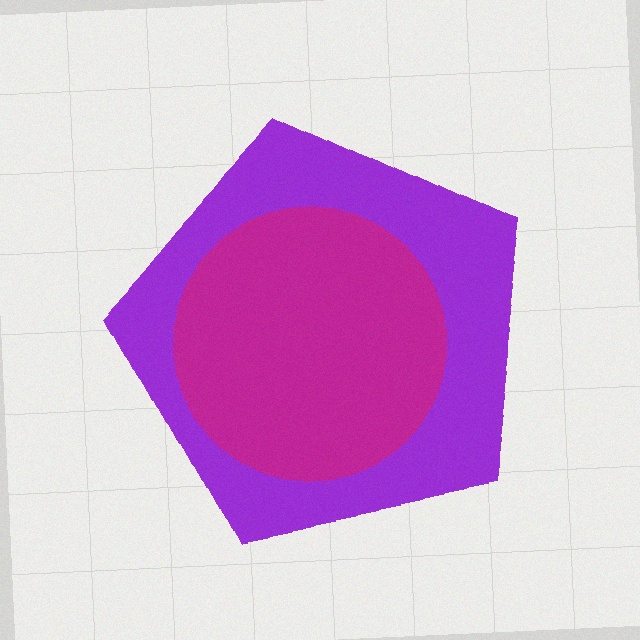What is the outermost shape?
The purple pentagon.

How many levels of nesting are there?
2.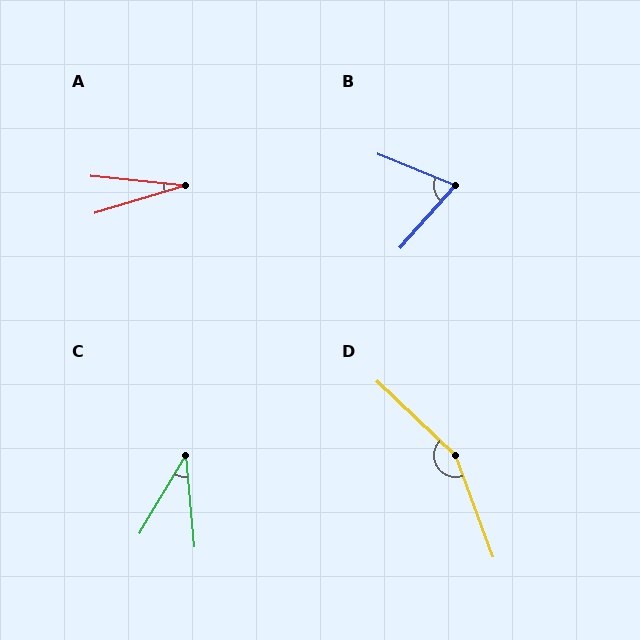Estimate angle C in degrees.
Approximately 36 degrees.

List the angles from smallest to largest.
A (22°), C (36°), B (71°), D (154°).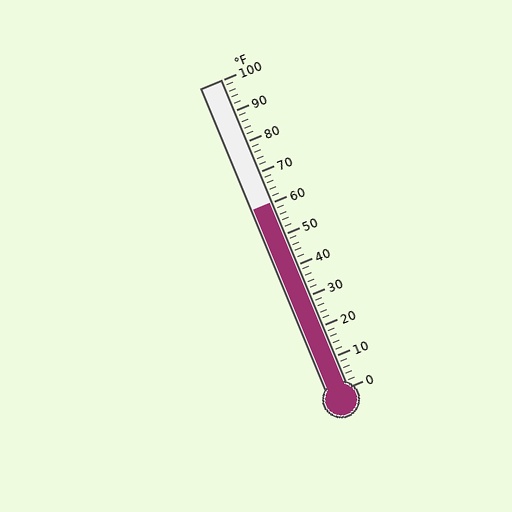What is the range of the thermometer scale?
The thermometer scale ranges from 0°F to 100°F.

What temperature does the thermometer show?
The thermometer shows approximately 60°F.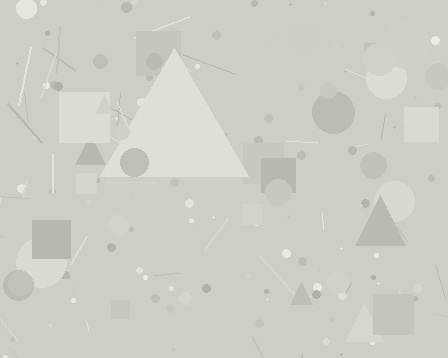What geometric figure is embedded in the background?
A triangle is embedded in the background.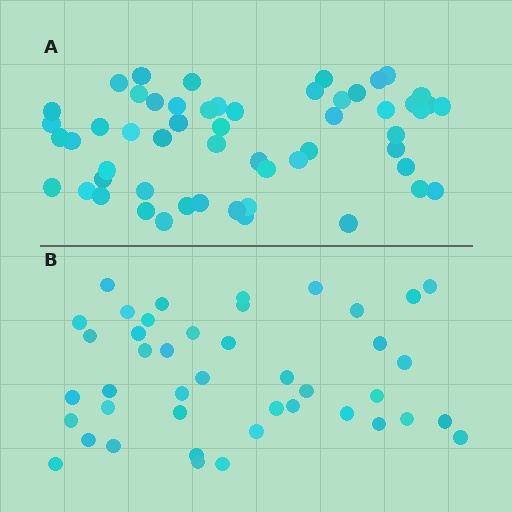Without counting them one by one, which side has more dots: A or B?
Region A (the top region) has more dots.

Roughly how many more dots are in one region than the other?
Region A has roughly 12 or so more dots than region B.